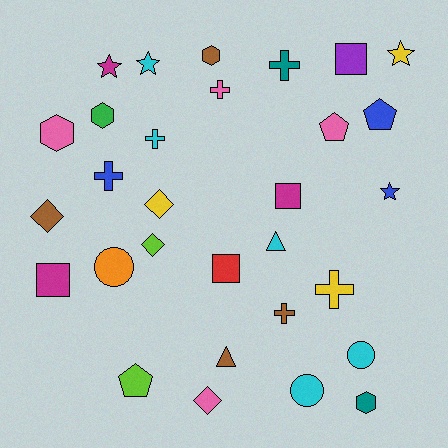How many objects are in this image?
There are 30 objects.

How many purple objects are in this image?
There is 1 purple object.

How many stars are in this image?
There are 4 stars.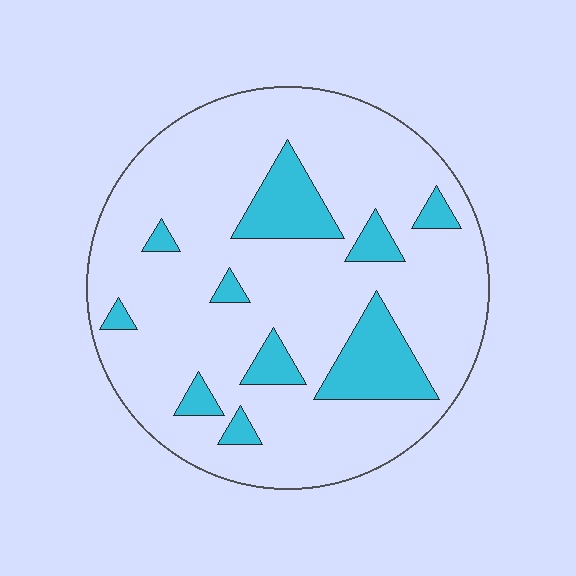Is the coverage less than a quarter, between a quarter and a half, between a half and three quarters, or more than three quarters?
Less than a quarter.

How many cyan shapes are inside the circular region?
10.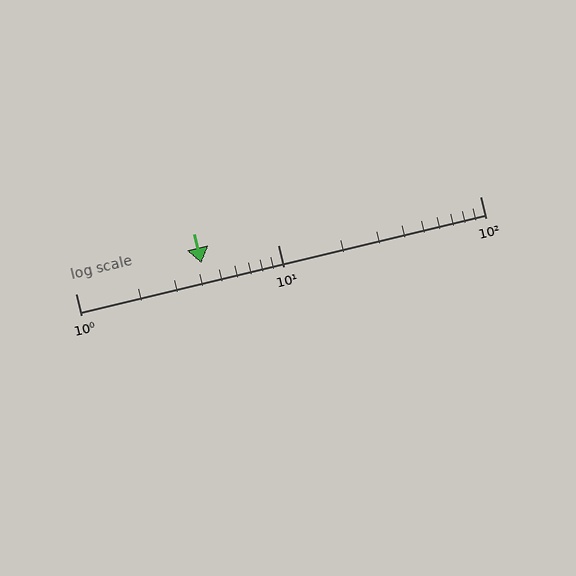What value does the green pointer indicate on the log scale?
The pointer indicates approximately 4.2.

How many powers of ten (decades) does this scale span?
The scale spans 2 decades, from 1 to 100.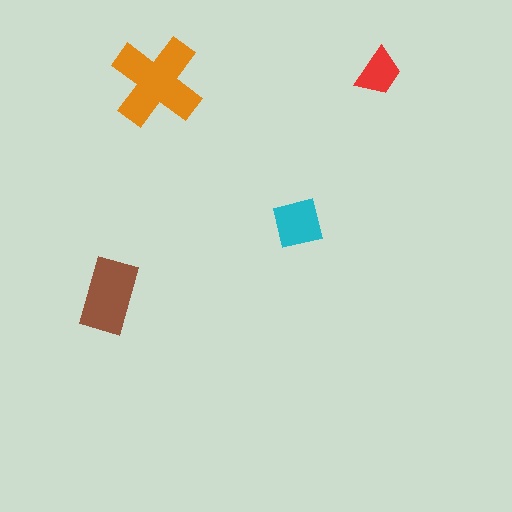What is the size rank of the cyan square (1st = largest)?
3rd.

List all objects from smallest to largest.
The red trapezoid, the cyan square, the brown rectangle, the orange cross.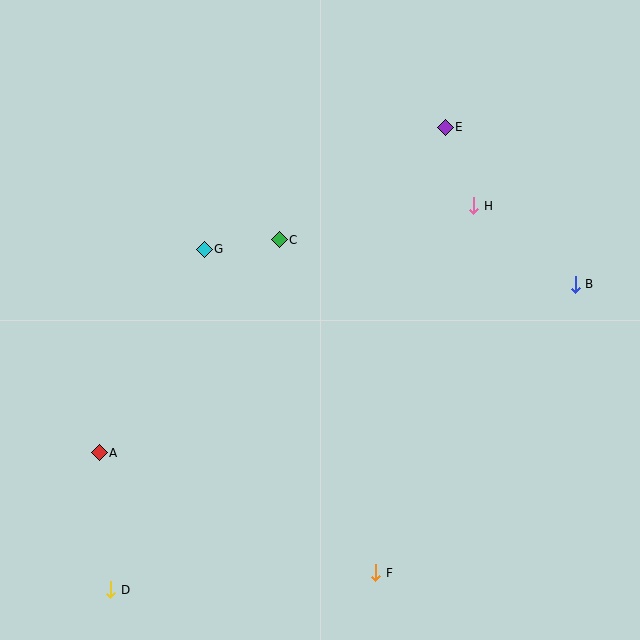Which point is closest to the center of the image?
Point C at (279, 240) is closest to the center.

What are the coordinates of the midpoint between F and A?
The midpoint between F and A is at (237, 513).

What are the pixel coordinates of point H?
Point H is at (474, 206).